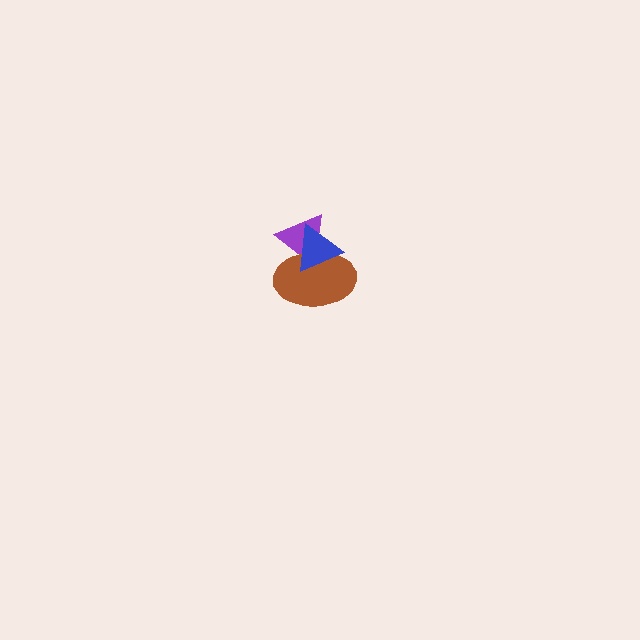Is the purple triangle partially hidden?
Yes, it is partially covered by another shape.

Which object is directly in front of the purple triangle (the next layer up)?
The brown ellipse is directly in front of the purple triangle.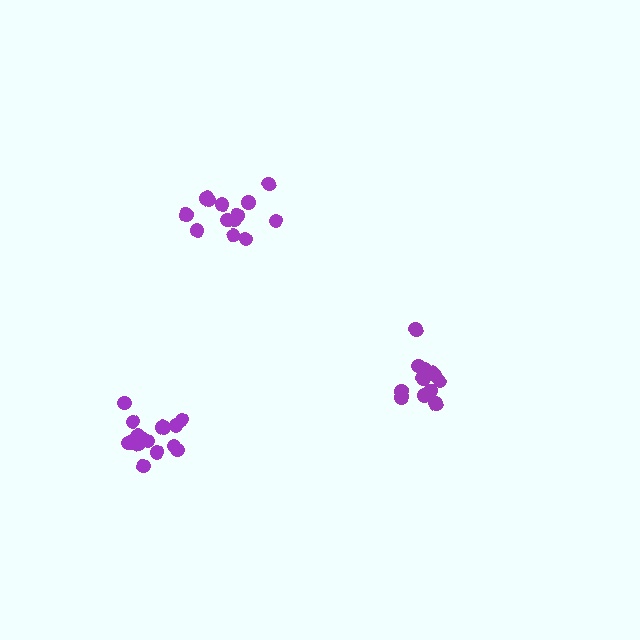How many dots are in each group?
Group 1: 13 dots, Group 2: 16 dots, Group 3: 13 dots (42 total).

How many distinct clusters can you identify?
There are 3 distinct clusters.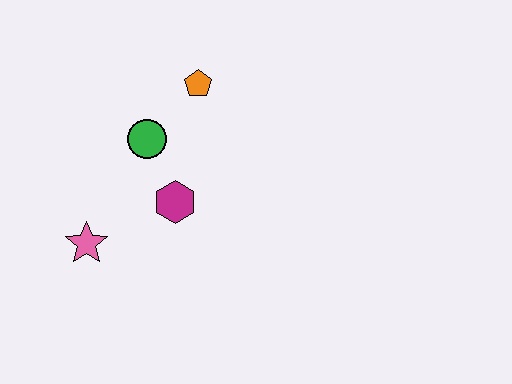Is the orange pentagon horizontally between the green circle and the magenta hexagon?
No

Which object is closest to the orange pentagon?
The green circle is closest to the orange pentagon.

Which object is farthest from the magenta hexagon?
The orange pentagon is farthest from the magenta hexagon.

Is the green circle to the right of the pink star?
Yes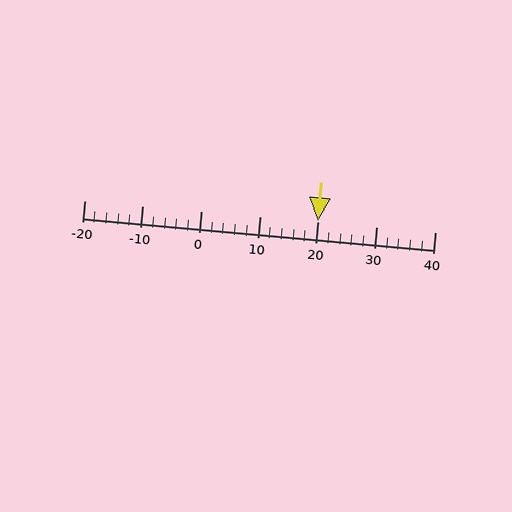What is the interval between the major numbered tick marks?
The major tick marks are spaced 10 units apart.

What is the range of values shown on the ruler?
The ruler shows values from -20 to 40.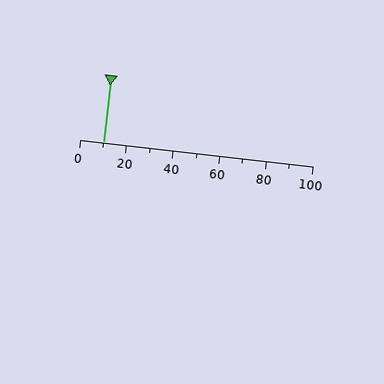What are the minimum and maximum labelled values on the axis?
The axis runs from 0 to 100.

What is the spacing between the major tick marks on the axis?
The major ticks are spaced 20 apart.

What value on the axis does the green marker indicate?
The marker indicates approximately 10.